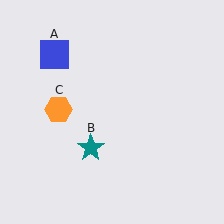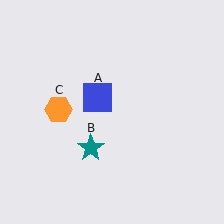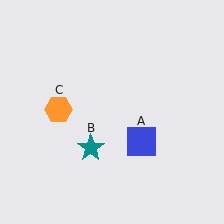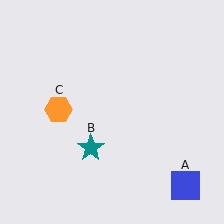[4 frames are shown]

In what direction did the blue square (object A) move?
The blue square (object A) moved down and to the right.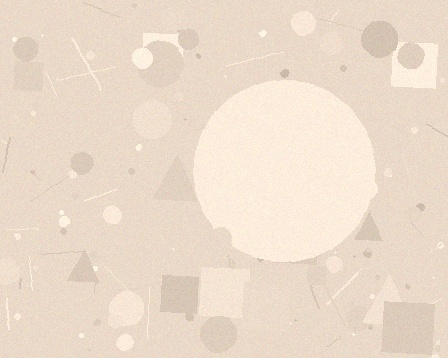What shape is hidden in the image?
A circle is hidden in the image.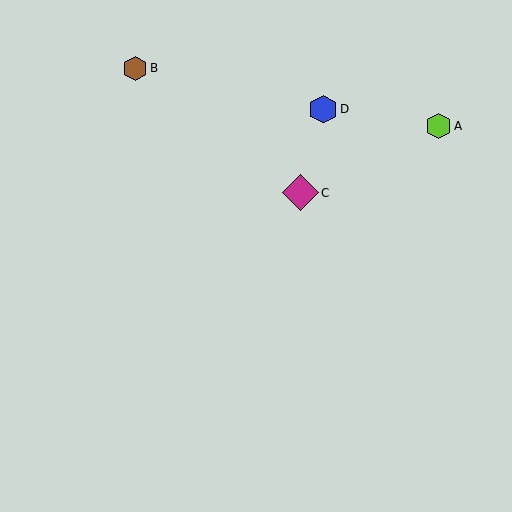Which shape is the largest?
The magenta diamond (labeled C) is the largest.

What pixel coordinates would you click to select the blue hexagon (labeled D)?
Click at (323, 109) to select the blue hexagon D.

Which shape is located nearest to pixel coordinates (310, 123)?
The blue hexagon (labeled D) at (323, 109) is nearest to that location.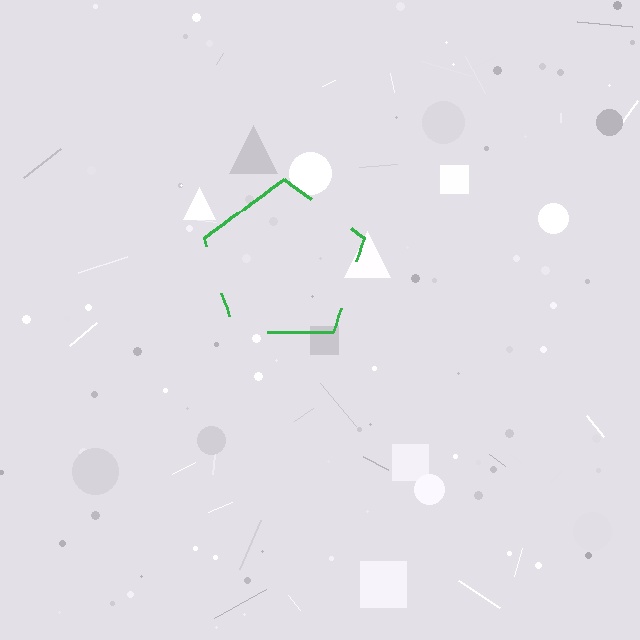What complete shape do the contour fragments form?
The contour fragments form a pentagon.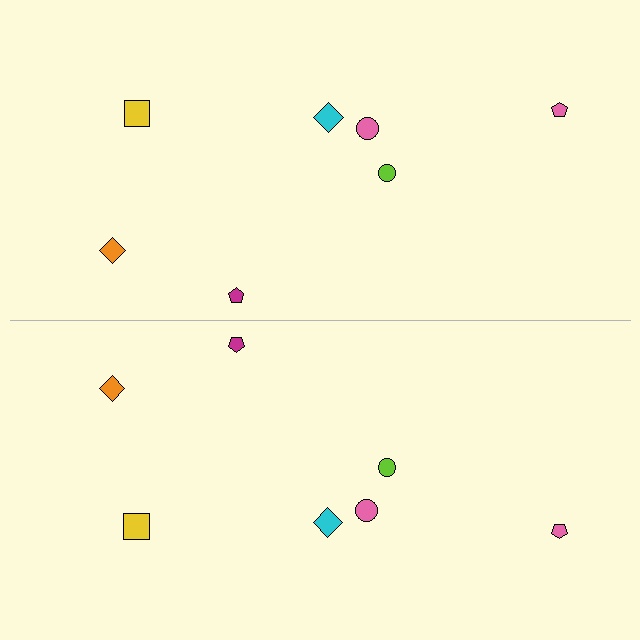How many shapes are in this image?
There are 14 shapes in this image.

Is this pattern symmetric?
Yes, this pattern has bilateral (reflection) symmetry.